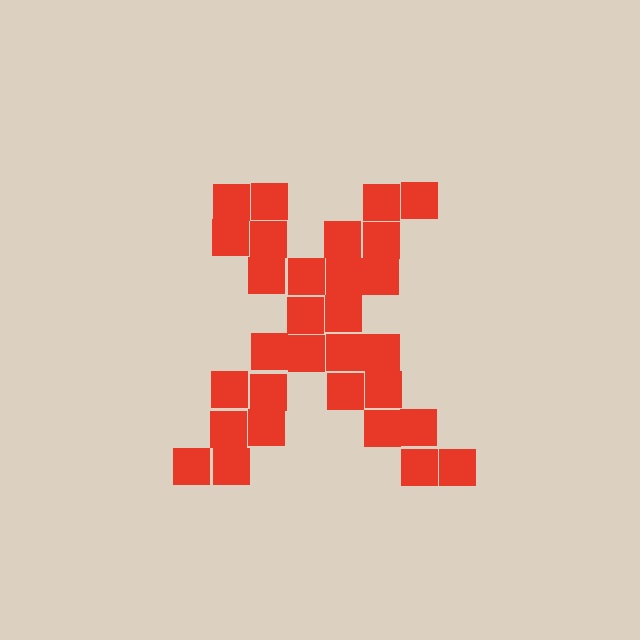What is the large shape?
The large shape is the letter X.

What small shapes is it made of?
It is made of small squares.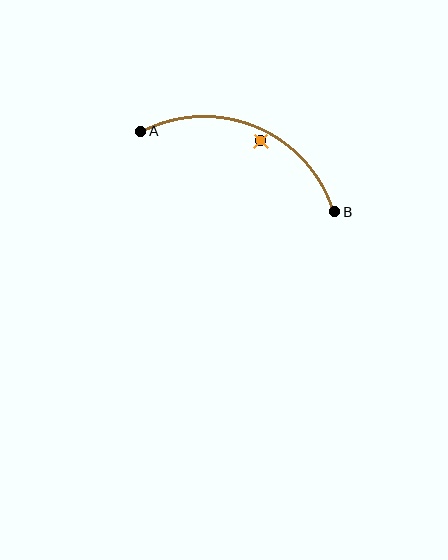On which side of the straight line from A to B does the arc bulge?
The arc bulges above the straight line connecting A and B.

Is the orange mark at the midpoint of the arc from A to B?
No — the orange mark does not lie on the arc at all. It sits slightly inside the curve.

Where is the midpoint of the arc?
The arc midpoint is the point on the curve farthest from the straight line joining A and B. It sits above that line.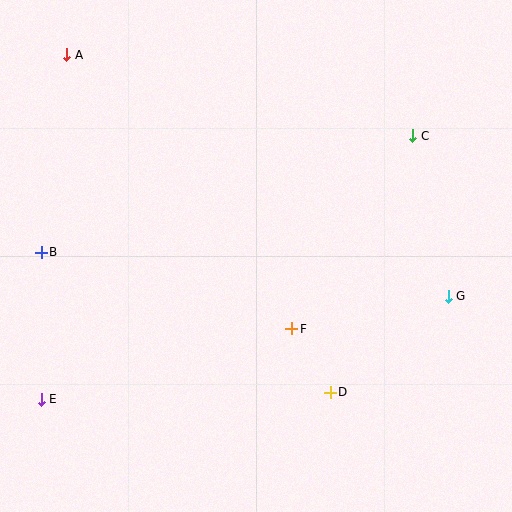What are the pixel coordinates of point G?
Point G is at (448, 296).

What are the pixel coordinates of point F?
Point F is at (292, 329).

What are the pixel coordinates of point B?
Point B is at (41, 252).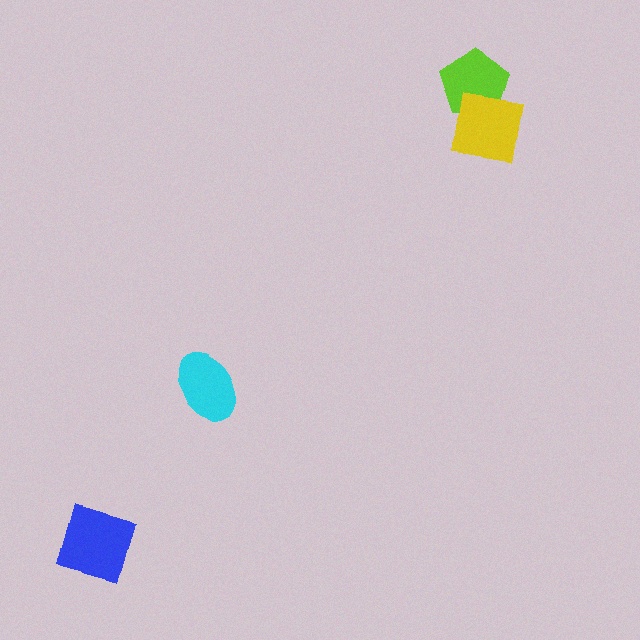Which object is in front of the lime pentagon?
The yellow square is in front of the lime pentagon.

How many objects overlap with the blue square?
0 objects overlap with the blue square.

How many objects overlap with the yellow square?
1 object overlaps with the yellow square.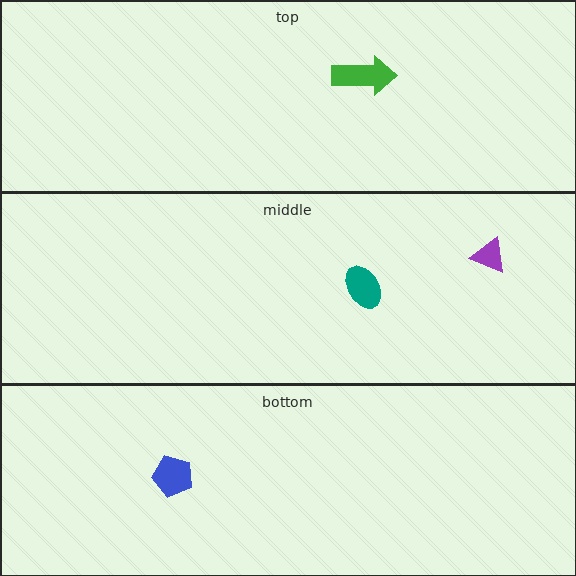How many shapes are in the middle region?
2.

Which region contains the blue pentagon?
The bottom region.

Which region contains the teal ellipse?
The middle region.